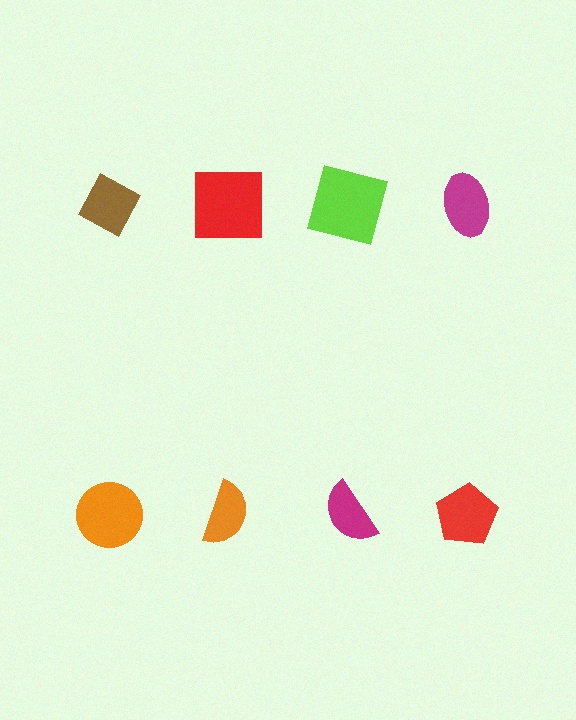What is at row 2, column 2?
An orange semicircle.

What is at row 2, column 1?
An orange circle.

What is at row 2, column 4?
A red pentagon.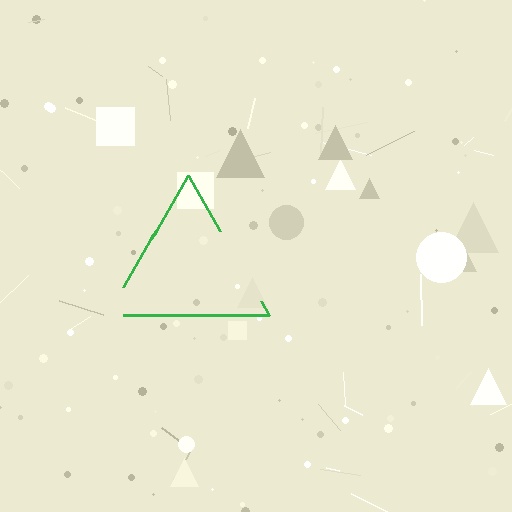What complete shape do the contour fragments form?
The contour fragments form a triangle.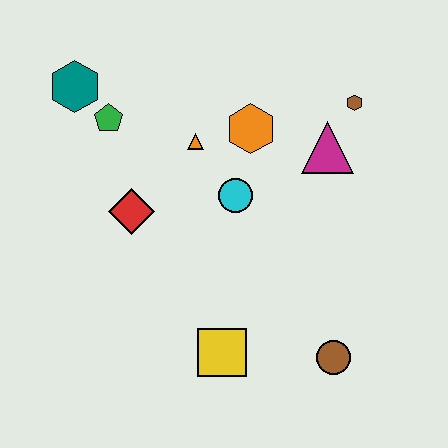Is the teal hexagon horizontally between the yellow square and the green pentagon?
No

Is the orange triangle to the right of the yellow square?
No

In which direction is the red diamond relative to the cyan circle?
The red diamond is to the left of the cyan circle.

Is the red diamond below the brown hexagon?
Yes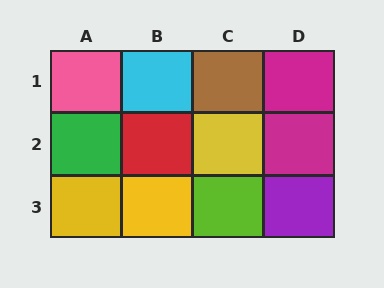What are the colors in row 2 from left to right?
Green, red, yellow, magenta.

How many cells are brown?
1 cell is brown.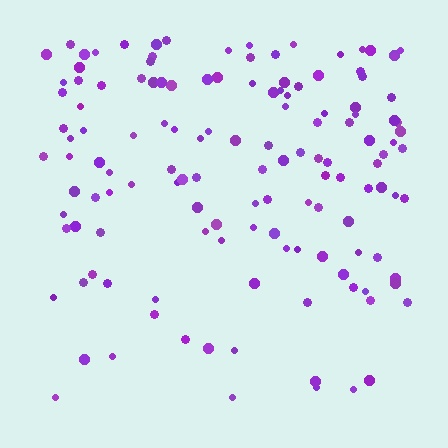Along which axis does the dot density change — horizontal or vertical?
Vertical.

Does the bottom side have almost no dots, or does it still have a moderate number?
Still a moderate number, just noticeably fewer than the top.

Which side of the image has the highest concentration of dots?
The top.